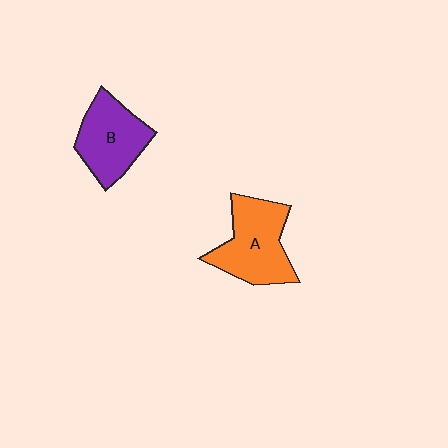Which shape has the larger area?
Shape A (orange).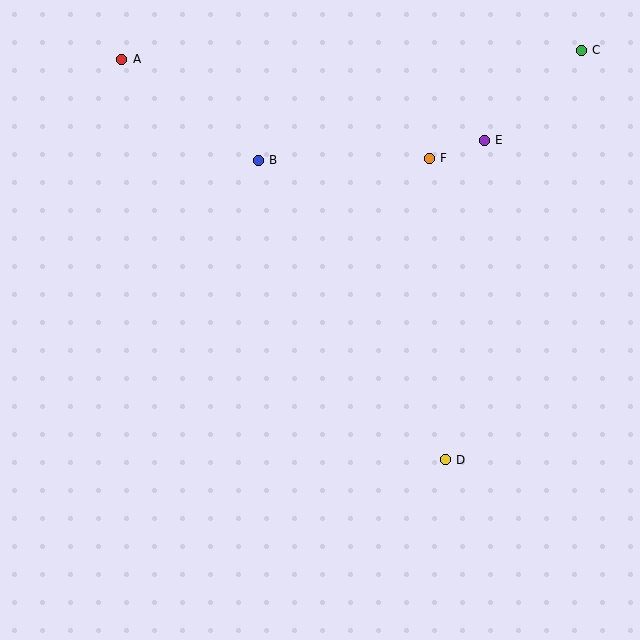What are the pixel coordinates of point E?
Point E is at (484, 140).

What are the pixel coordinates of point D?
Point D is at (445, 460).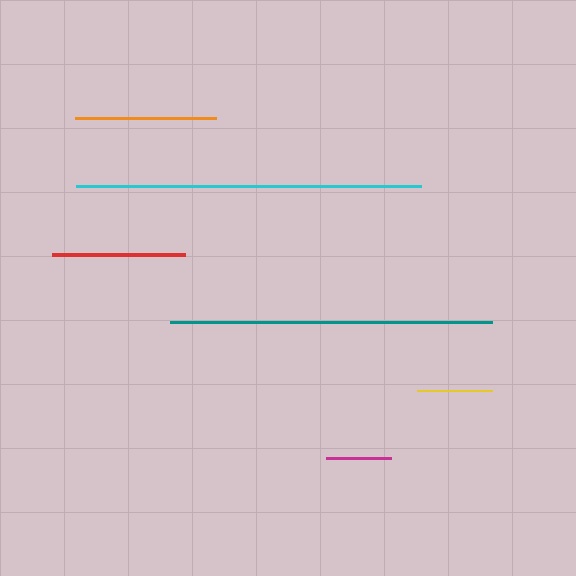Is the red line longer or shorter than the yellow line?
The red line is longer than the yellow line.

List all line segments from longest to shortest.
From longest to shortest: cyan, teal, orange, red, yellow, magenta.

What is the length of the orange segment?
The orange segment is approximately 141 pixels long.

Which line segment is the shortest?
The magenta line is the shortest at approximately 64 pixels.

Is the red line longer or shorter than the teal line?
The teal line is longer than the red line.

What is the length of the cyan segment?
The cyan segment is approximately 346 pixels long.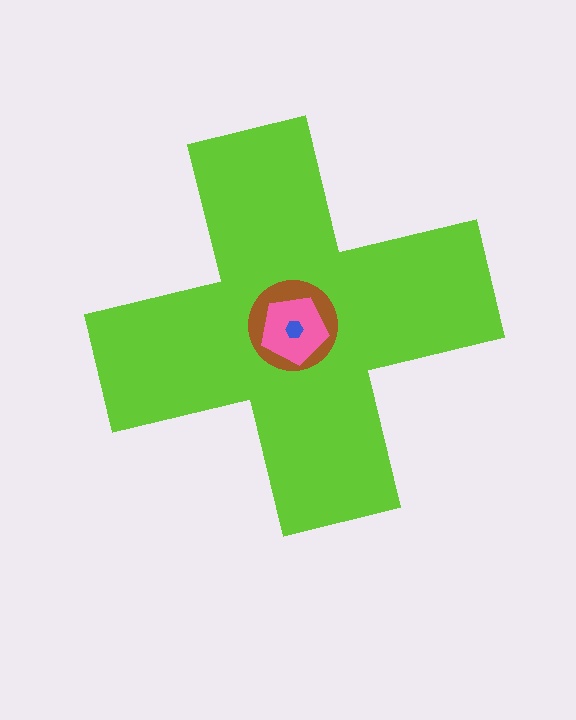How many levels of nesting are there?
4.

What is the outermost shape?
The lime cross.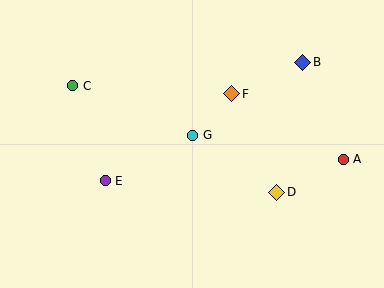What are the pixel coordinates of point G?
Point G is at (193, 135).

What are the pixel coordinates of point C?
Point C is at (73, 86).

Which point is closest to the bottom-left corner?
Point E is closest to the bottom-left corner.